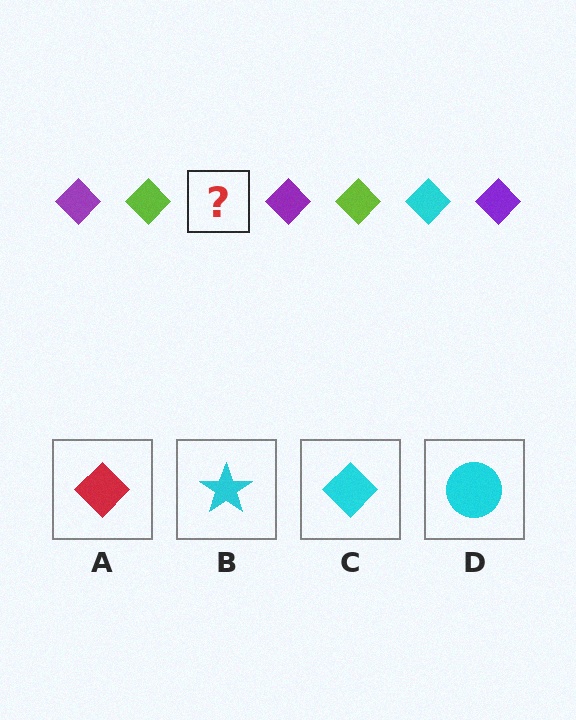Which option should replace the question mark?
Option C.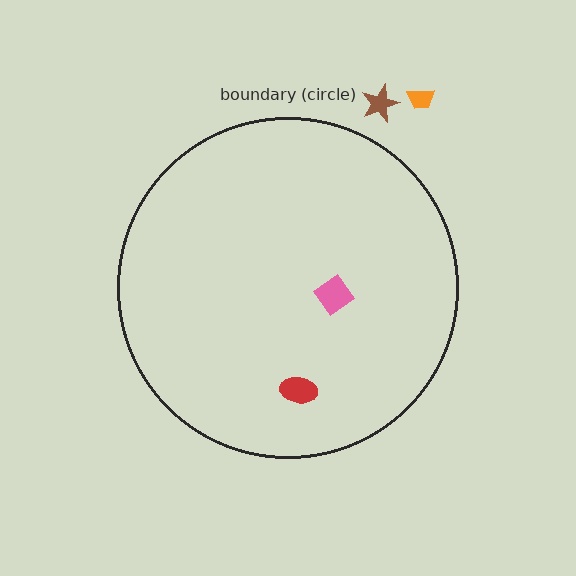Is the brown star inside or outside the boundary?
Outside.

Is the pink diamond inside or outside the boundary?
Inside.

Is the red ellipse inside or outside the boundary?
Inside.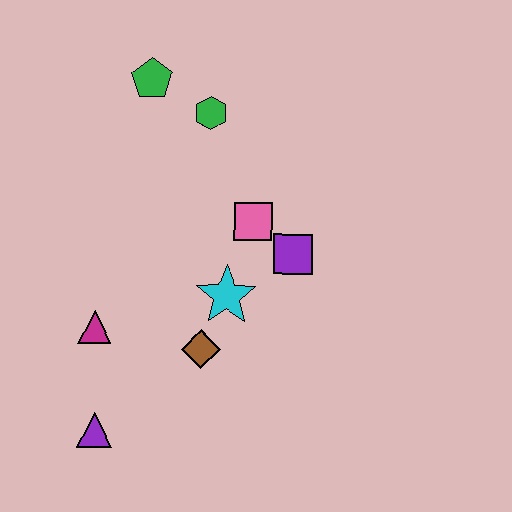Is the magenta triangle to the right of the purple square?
No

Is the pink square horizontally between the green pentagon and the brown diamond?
No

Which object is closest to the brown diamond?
The cyan star is closest to the brown diamond.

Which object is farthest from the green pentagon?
The purple triangle is farthest from the green pentagon.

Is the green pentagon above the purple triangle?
Yes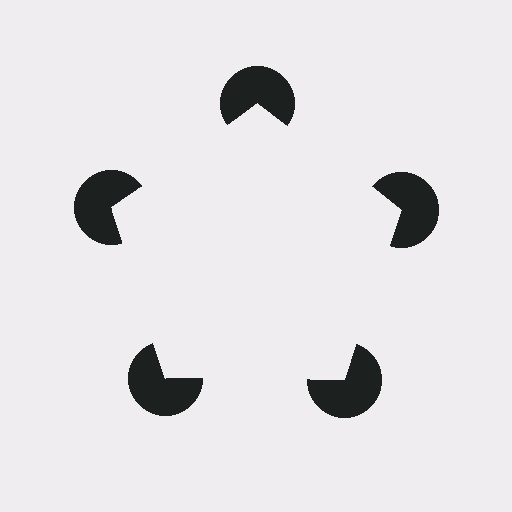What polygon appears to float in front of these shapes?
An illusory pentagon — its edges are inferred from the aligned wedge cuts in the pac-man discs, not physically drawn.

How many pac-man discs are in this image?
There are 5 — one at each vertex of the illusory pentagon.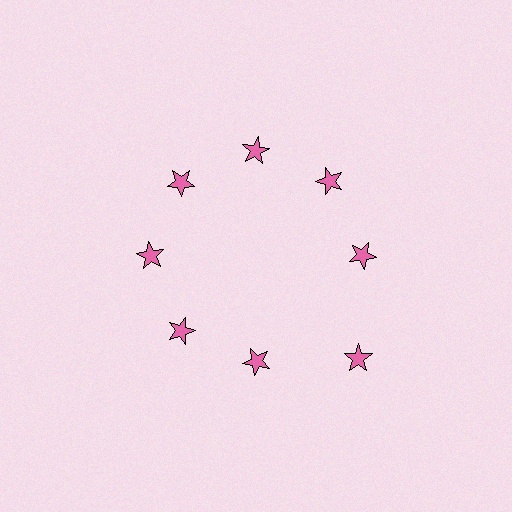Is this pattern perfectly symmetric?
No. The 8 pink stars are arranged in a ring, but one element near the 4 o'clock position is pushed outward from the center, breaking the 8-fold rotational symmetry.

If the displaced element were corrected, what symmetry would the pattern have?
It would have 8-fold rotational symmetry — the pattern would map onto itself every 45 degrees.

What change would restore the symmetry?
The symmetry would be restored by moving it inward, back onto the ring so that all 8 stars sit at equal angles and equal distance from the center.